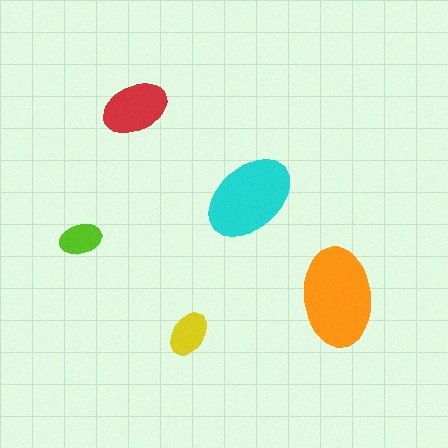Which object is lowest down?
The yellow ellipse is bottommost.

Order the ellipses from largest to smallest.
the orange one, the cyan one, the red one, the yellow one, the lime one.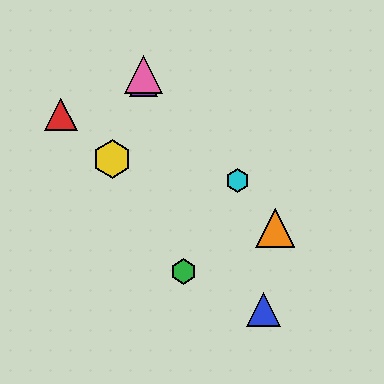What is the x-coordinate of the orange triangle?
The orange triangle is at x≈275.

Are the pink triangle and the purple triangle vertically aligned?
Yes, both are at x≈144.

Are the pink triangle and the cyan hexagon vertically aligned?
No, the pink triangle is at x≈144 and the cyan hexagon is at x≈237.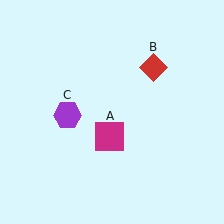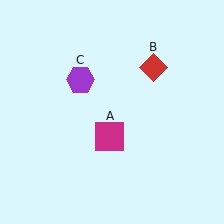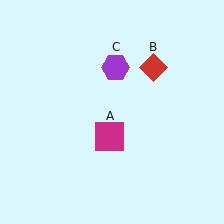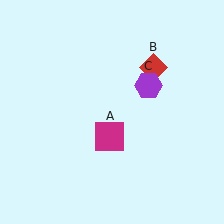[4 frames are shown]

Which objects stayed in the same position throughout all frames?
Magenta square (object A) and red diamond (object B) remained stationary.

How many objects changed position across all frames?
1 object changed position: purple hexagon (object C).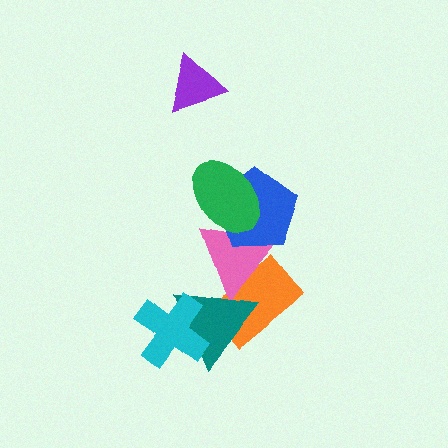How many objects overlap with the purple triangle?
0 objects overlap with the purple triangle.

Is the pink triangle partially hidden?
Yes, it is partially covered by another shape.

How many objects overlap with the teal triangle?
3 objects overlap with the teal triangle.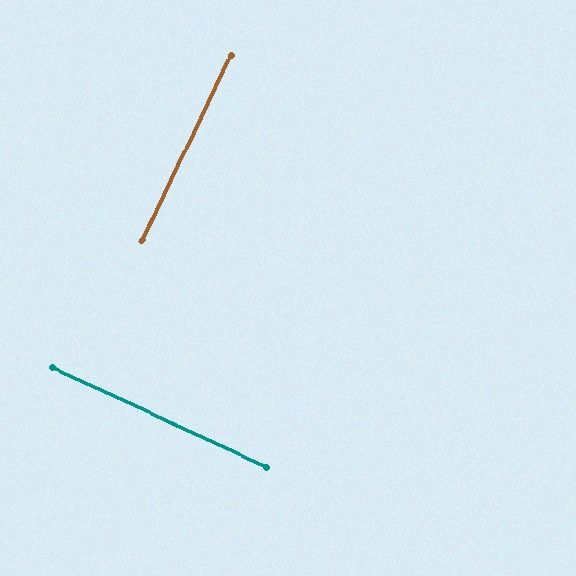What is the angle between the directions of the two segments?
Approximately 89 degrees.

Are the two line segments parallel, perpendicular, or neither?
Perpendicular — they meet at approximately 89°.